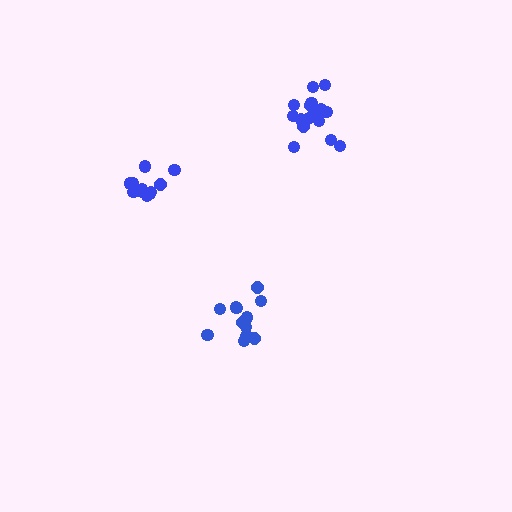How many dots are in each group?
Group 1: 11 dots, Group 2: 17 dots, Group 3: 12 dots (40 total).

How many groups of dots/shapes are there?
There are 3 groups.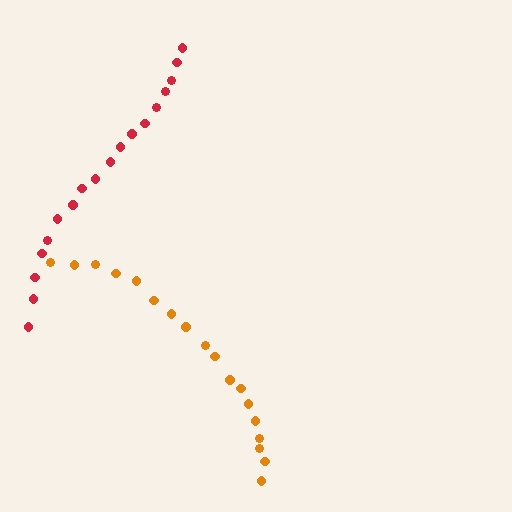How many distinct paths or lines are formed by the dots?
There are 2 distinct paths.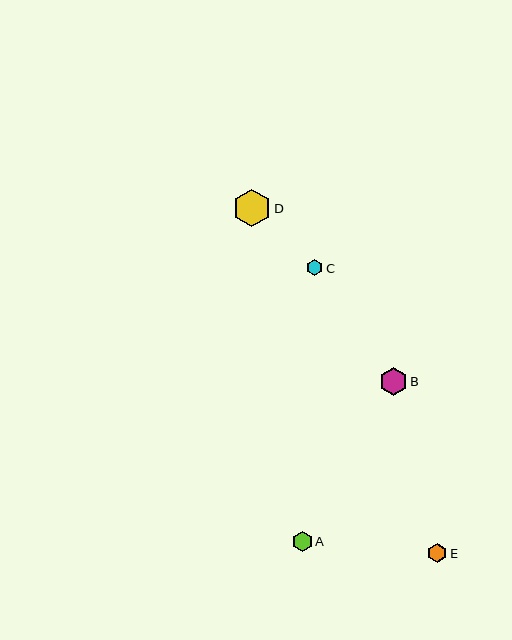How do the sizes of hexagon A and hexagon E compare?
Hexagon A and hexagon E are approximately the same size.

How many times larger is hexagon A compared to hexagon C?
Hexagon A is approximately 1.2 times the size of hexagon C.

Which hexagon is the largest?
Hexagon D is the largest with a size of approximately 38 pixels.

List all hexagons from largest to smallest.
From largest to smallest: D, B, A, E, C.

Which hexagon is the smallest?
Hexagon C is the smallest with a size of approximately 17 pixels.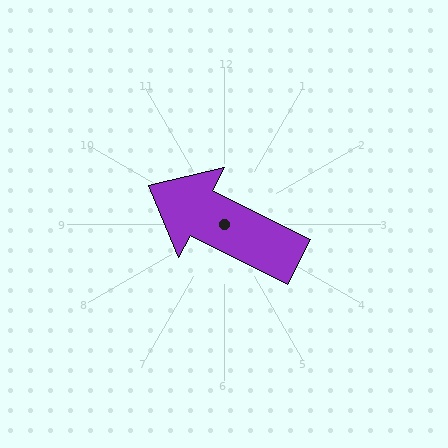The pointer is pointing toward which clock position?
Roughly 10 o'clock.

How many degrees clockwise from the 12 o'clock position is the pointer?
Approximately 297 degrees.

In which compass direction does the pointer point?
Northwest.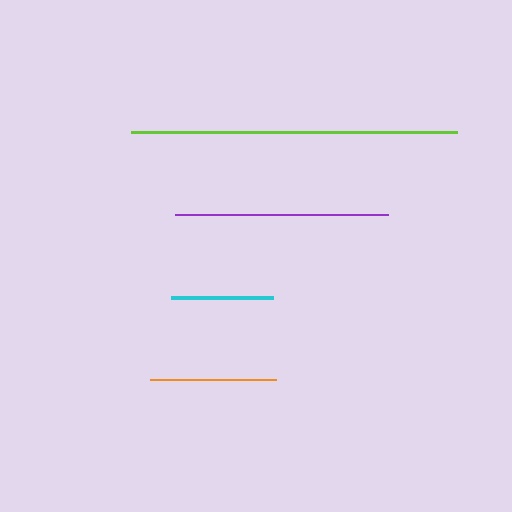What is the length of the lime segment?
The lime segment is approximately 326 pixels long.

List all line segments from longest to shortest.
From longest to shortest: lime, purple, orange, cyan.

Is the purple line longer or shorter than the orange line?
The purple line is longer than the orange line.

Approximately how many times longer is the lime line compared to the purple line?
The lime line is approximately 1.5 times the length of the purple line.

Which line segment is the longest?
The lime line is the longest at approximately 326 pixels.